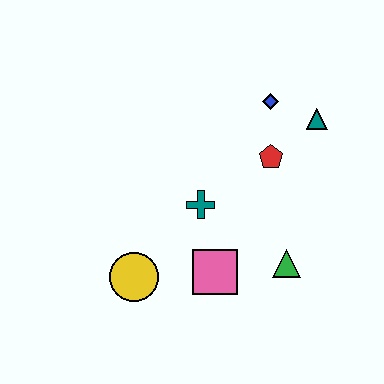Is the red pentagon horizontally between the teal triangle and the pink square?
Yes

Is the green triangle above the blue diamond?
No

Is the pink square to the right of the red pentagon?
No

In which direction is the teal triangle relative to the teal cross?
The teal triangle is to the right of the teal cross.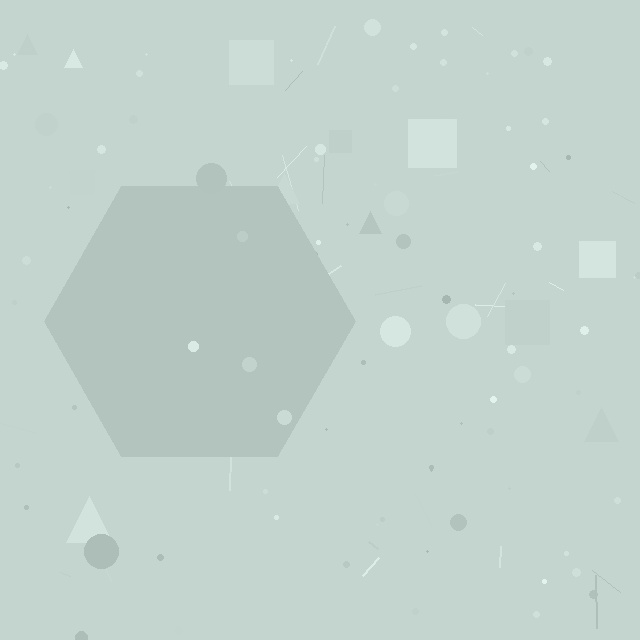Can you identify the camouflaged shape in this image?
The camouflaged shape is a hexagon.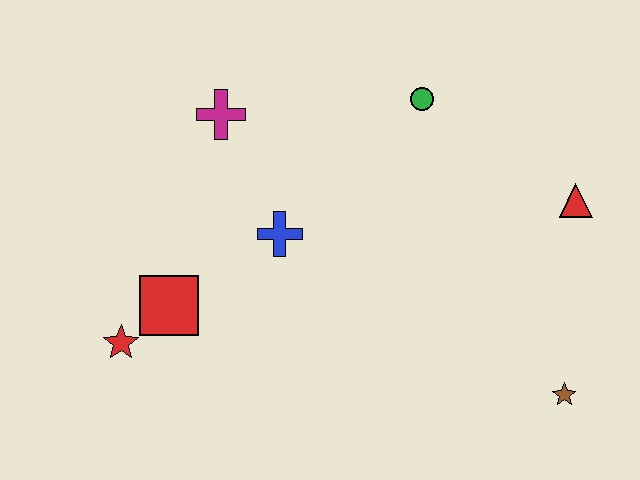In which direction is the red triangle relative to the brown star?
The red triangle is above the brown star.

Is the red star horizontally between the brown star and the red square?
No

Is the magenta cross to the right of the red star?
Yes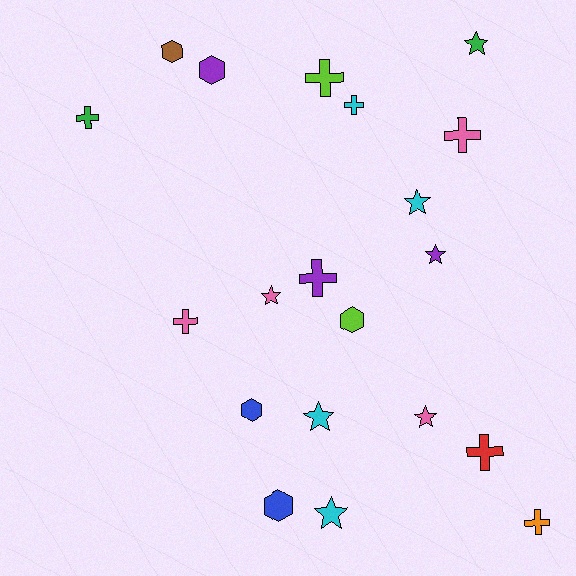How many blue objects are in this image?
There are 2 blue objects.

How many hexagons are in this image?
There are 5 hexagons.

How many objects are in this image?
There are 20 objects.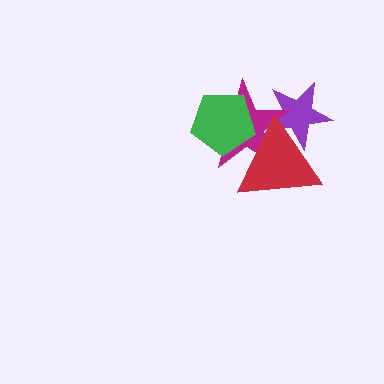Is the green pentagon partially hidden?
Yes, it is partially covered by another shape.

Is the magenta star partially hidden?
Yes, it is partially covered by another shape.